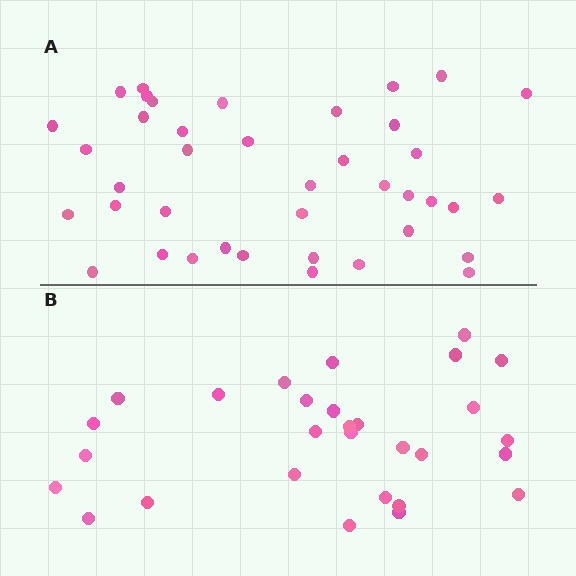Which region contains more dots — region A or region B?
Region A (the top region) has more dots.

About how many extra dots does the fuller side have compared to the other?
Region A has roughly 12 or so more dots than region B.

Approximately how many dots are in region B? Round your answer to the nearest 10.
About 30 dots. (The exact count is 29, which rounds to 30.)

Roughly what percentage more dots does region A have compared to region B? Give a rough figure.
About 40% more.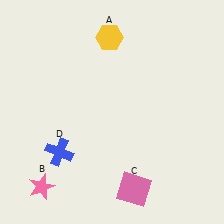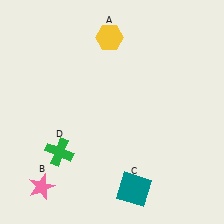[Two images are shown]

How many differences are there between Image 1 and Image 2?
There are 2 differences between the two images.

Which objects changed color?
C changed from pink to teal. D changed from blue to green.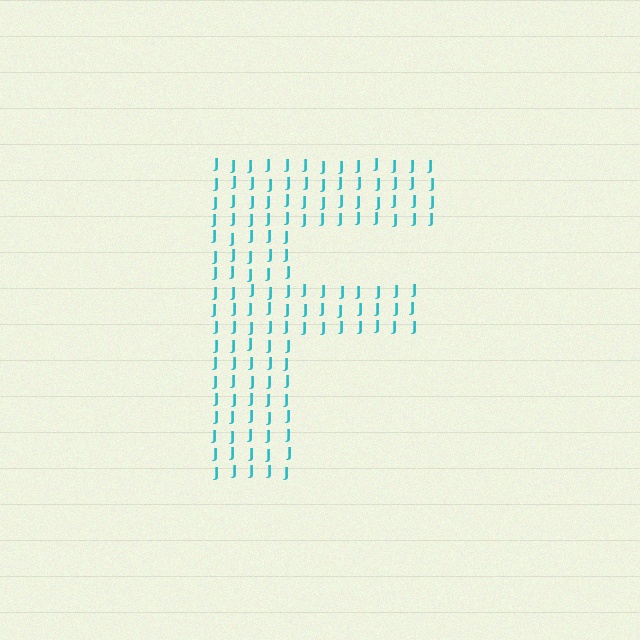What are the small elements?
The small elements are letter J's.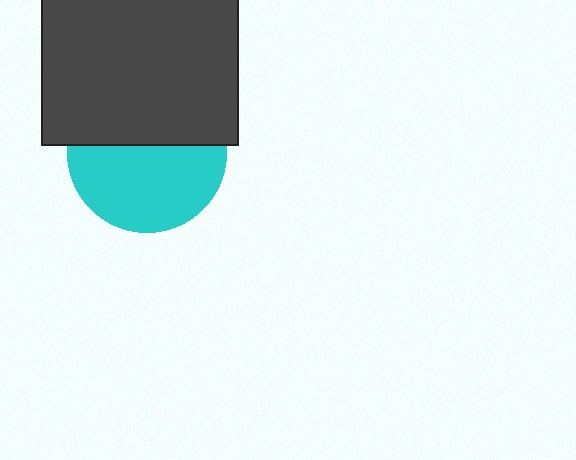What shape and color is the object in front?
The object in front is a dark gray square.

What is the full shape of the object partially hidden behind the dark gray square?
The partially hidden object is a cyan circle.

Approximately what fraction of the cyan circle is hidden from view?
Roughly 44% of the cyan circle is hidden behind the dark gray square.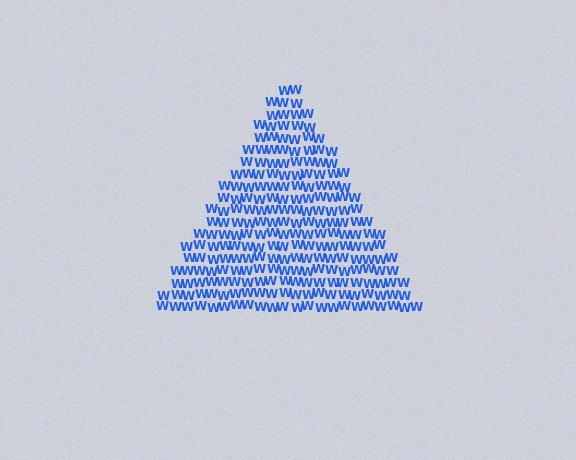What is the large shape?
The large shape is a triangle.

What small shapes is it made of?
It is made of small letter W's.